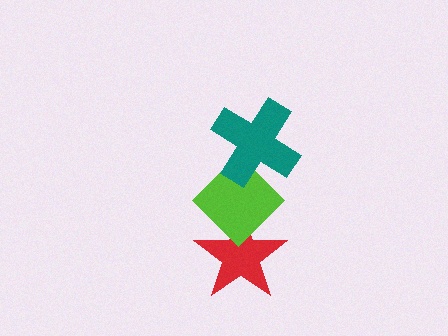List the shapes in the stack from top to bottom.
From top to bottom: the teal cross, the lime diamond, the red star.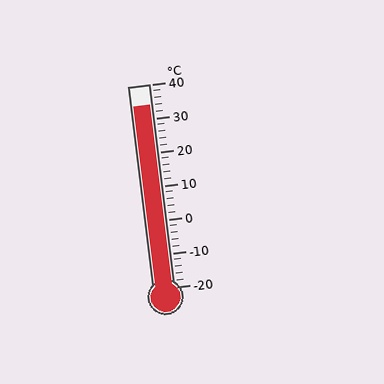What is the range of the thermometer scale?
The thermometer scale ranges from -20°C to 40°C.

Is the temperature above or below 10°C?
The temperature is above 10°C.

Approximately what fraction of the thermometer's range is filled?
The thermometer is filled to approximately 90% of its range.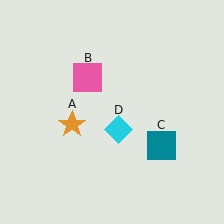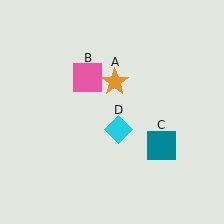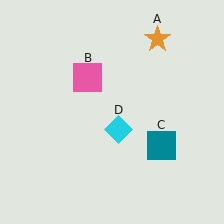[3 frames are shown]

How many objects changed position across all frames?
1 object changed position: orange star (object A).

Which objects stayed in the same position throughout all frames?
Pink square (object B) and teal square (object C) and cyan diamond (object D) remained stationary.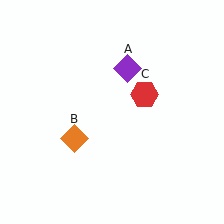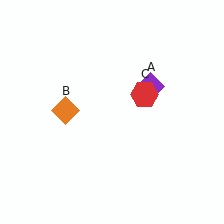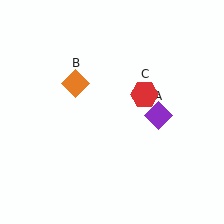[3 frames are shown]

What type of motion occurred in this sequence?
The purple diamond (object A), orange diamond (object B) rotated clockwise around the center of the scene.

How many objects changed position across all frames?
2 objects changed position: purple diamond (object A), orange diamond (object B).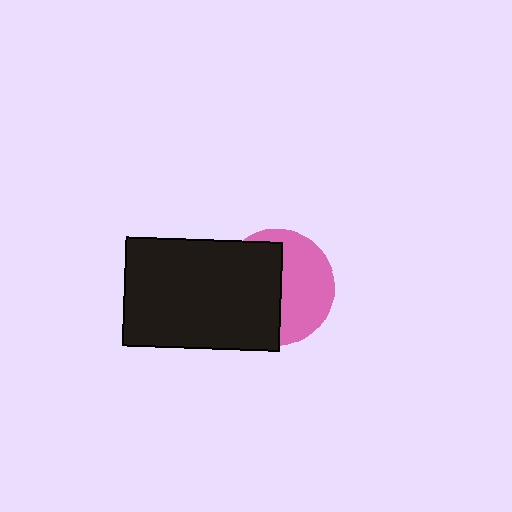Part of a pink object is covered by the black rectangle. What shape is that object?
It is a circle.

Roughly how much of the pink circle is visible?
About half of it is visible (roughly 47%).